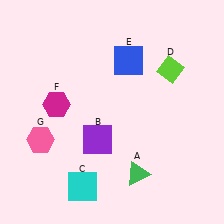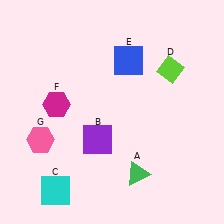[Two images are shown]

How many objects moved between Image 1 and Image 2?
1 object moved between the two images.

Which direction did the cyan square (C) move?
The cyan square (C) moved left.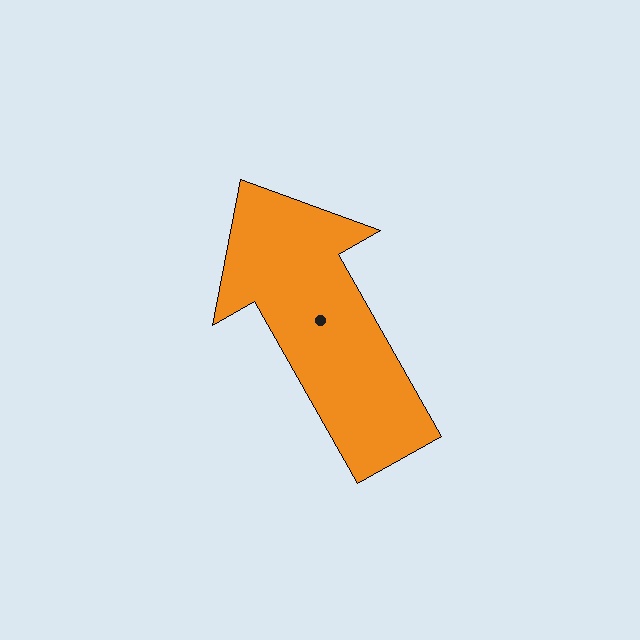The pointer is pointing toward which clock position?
Roughly 11 o'clock.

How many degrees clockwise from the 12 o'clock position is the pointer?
Approximately 330 degrees.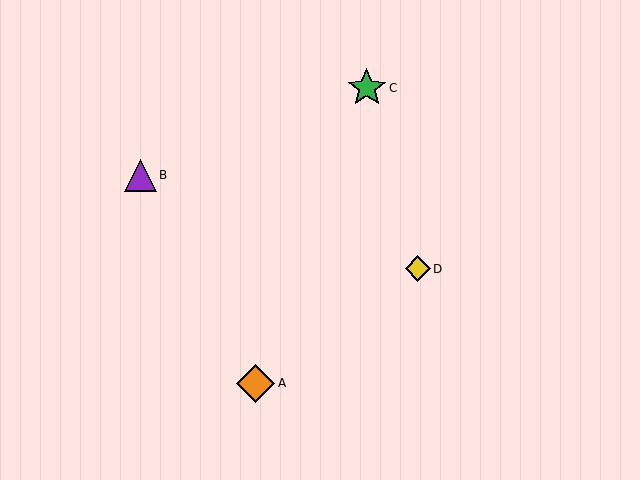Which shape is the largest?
The orange diamond (labeled A) is the largest.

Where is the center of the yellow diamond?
The center of the yellow diamond is at (418, 269).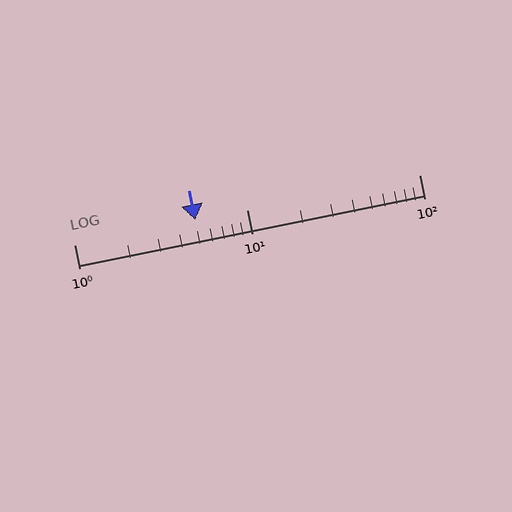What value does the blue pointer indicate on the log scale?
The pointer indicates approximately 5.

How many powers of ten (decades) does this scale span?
The scale spans 2 decades, from 1 to 100.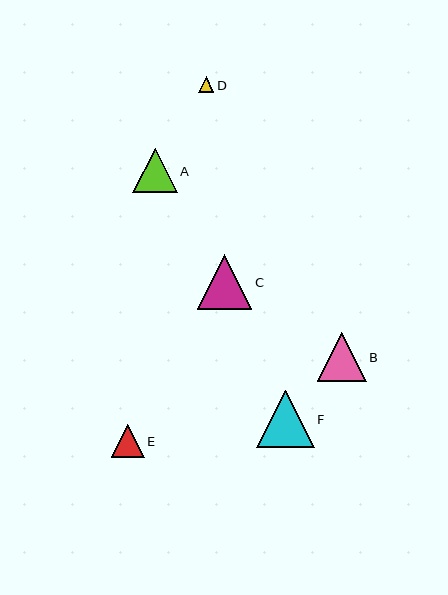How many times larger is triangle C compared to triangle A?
Triangle C is approximately 1.2 times the size of triangle A.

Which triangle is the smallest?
Triangle D is the smallest with a size of approximately 15 pixels.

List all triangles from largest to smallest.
From largest to smallest: F, C, B, A, E, D.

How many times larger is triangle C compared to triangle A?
Triangle C is approximately 1.2 times the size of triangle A.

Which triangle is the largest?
Triangle F is the largest with a size of approximately 57 pixels.